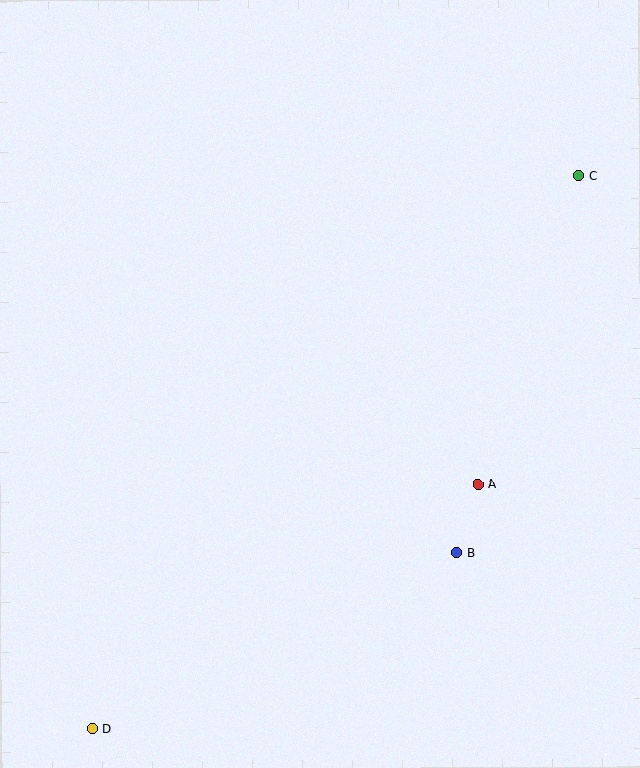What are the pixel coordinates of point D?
Point D is at (92, 729).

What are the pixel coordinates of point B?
Point B is at (457, 553).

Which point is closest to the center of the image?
Point A at (478, 484) is closest to the center.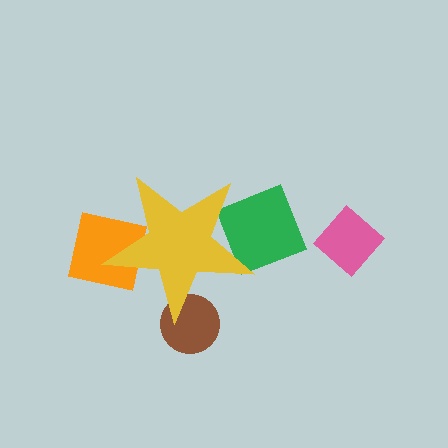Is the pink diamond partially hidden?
No, the pink diamond is fully visible.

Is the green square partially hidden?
Yes, the green square is partially hidden behind the yellow star.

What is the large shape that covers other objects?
A yellow star.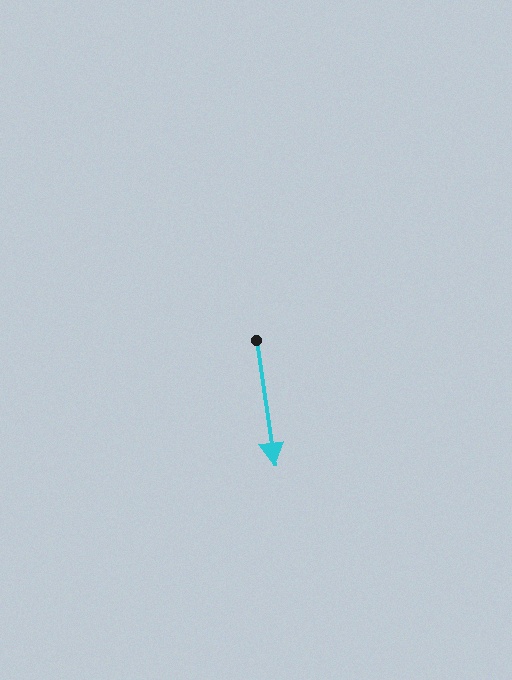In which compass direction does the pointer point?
South.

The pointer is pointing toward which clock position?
Roughly 6 o'clock.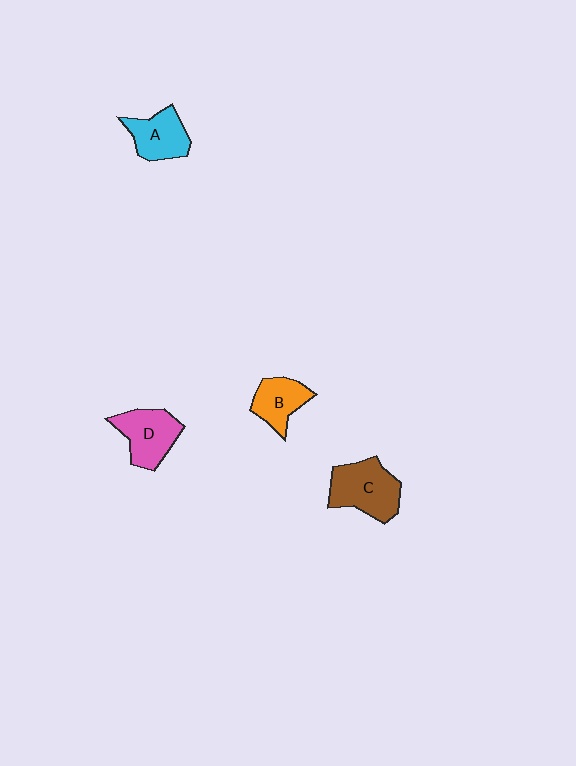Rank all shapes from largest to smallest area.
From largest to smallest: C (brown), D (pink), A (cyan), B (orange).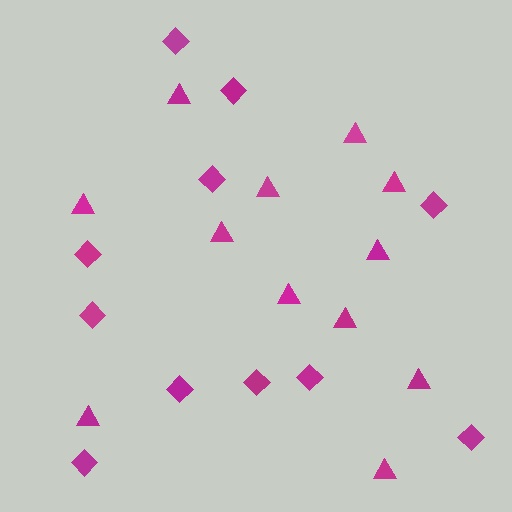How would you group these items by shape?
There are 2 groups: one group of triangles (12) and one group of diamonds (11).